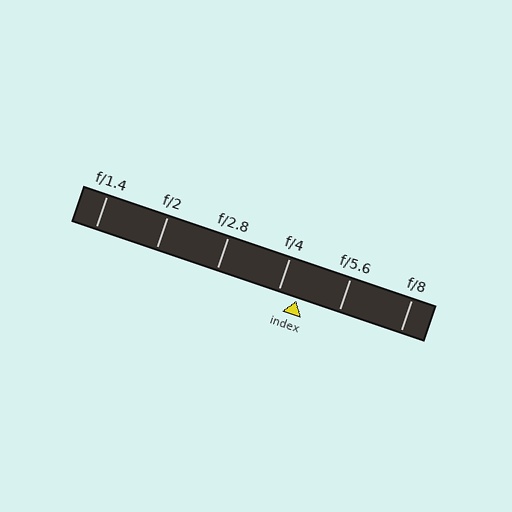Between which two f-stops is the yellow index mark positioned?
The index mark is between f/4 and f/5.6.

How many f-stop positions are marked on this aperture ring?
There are 6 f-stop positions marked.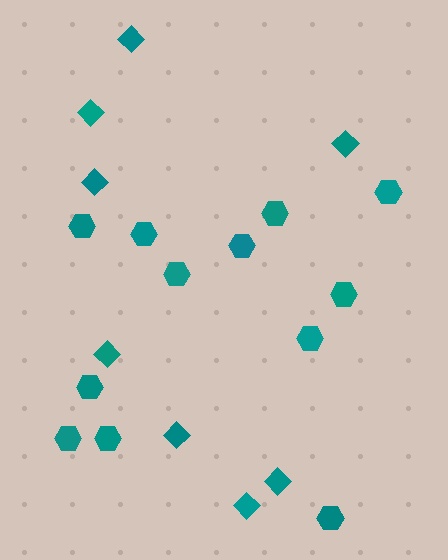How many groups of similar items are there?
There are 2 groups: one group of hexagons (12) and one group of diamonds (8).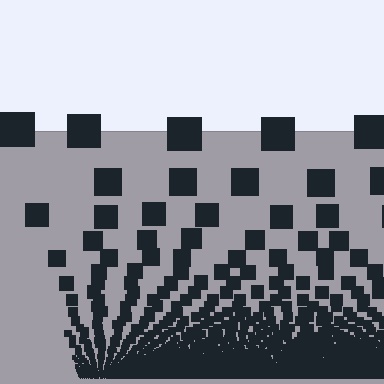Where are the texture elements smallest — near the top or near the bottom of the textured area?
Near the bottom.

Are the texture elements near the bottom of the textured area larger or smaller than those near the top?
Smaller. The gradient is inverted — elements near the bottom are smaller and denser.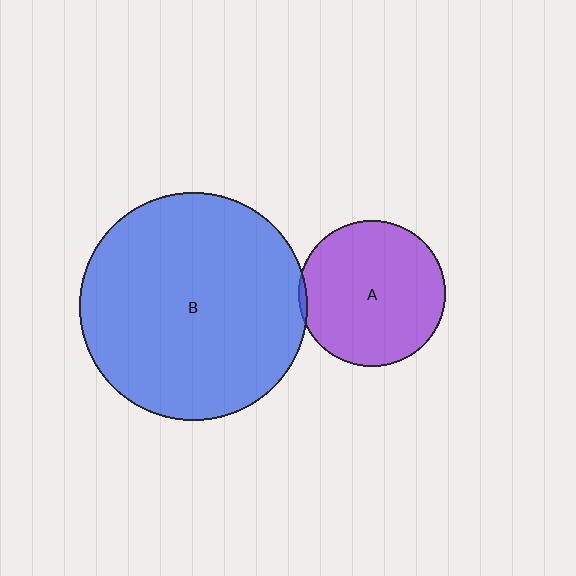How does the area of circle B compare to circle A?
Approximately 2.4 times.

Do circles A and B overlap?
Yes.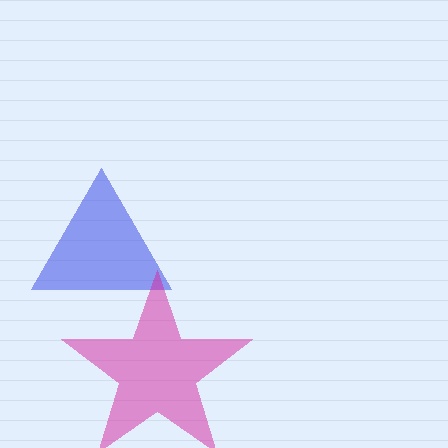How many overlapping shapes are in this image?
There are 2 overlapping shapes in the image.